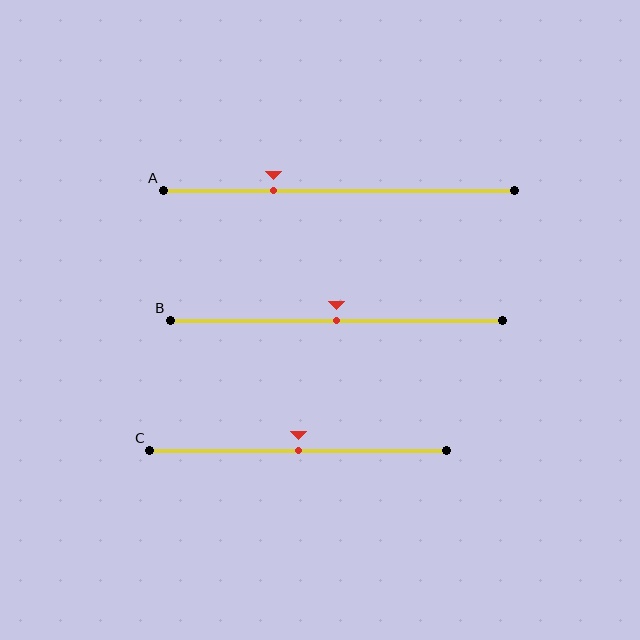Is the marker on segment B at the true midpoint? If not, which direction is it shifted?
Yes, the marker on segment B is at the true midpoint.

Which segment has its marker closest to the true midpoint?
Segment B has its marker closest to the true midpoint.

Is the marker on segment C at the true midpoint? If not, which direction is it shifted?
Yes, the marker on segment C is at the true midpoint.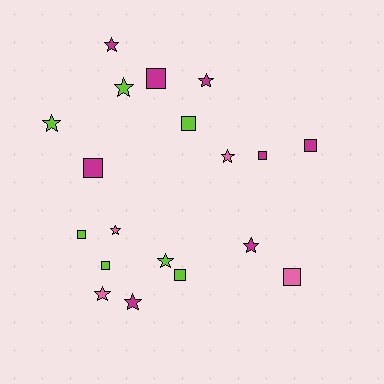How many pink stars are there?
There are 3 pink stars.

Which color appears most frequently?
Magenta, with 8 objects.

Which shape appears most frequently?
Star, with 10 objects.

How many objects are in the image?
There are 19 objects.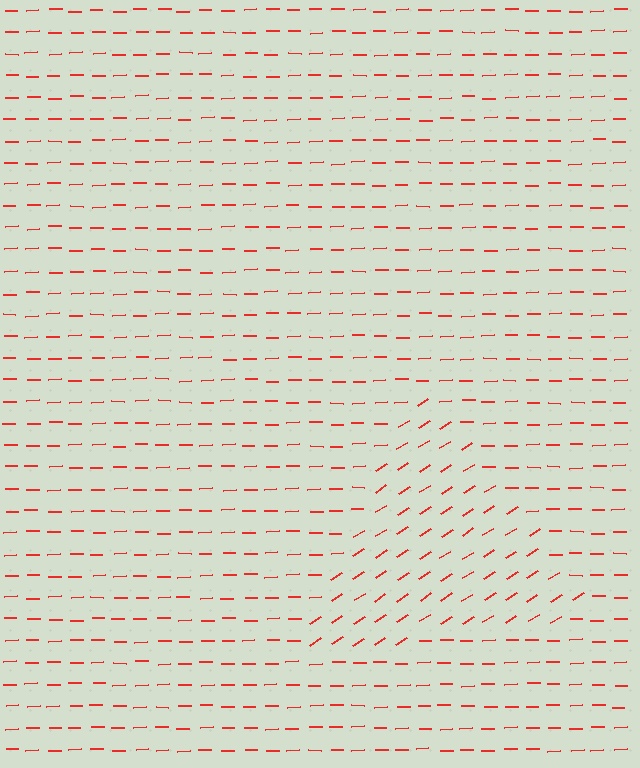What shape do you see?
I see a triangle.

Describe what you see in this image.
The image is filled with small red line segments. A triangle region in the image has lines oriented differently from the surrounding lines, creating a visible texture boundary.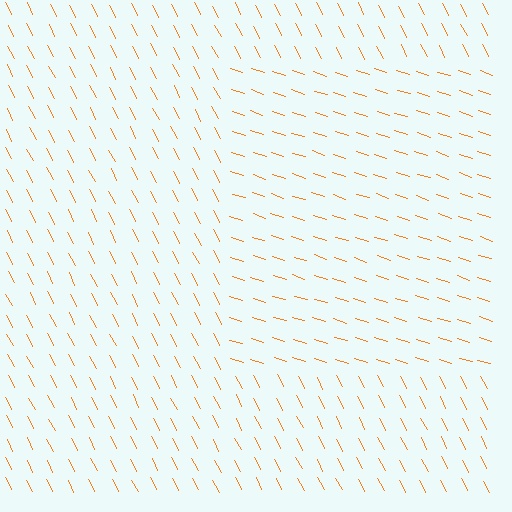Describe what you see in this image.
The image is filled with small orange line segments. A rectangle region in the image has lines oriented differently from the surrounding lines, creating a visible texture boundary.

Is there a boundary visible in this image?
Yes, there is a texture boundary formed by a change in line orientation.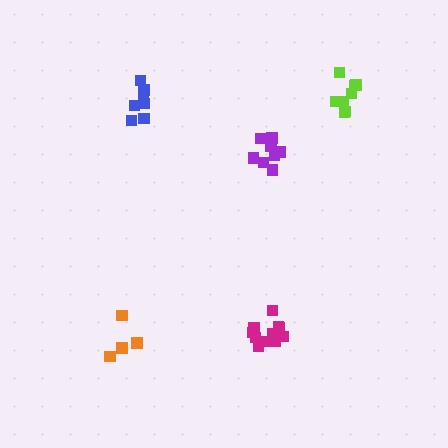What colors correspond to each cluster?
The clusters are colored: magenta, blue, purple, orange, lime.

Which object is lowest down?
The orange cluster is bottommost.